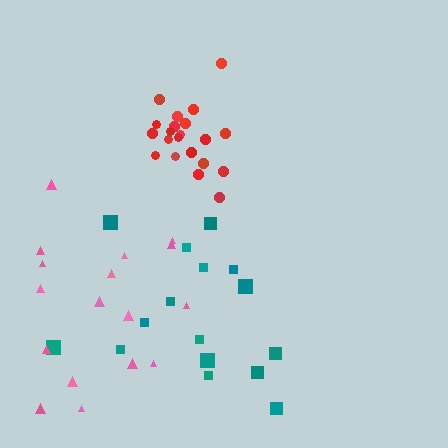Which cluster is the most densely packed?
Red.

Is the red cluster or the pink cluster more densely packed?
Red.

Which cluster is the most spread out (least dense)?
Pink.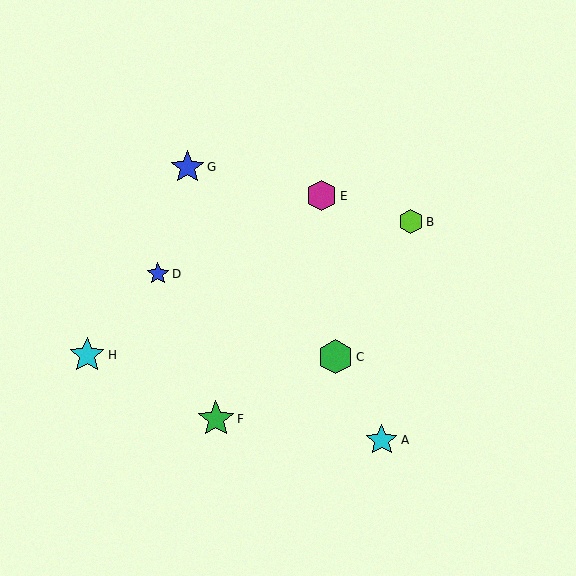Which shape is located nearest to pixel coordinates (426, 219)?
The lime hexagon (labeled B) at (411, 222) is nearest to that location.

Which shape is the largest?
The green star (labeled F) is the largest.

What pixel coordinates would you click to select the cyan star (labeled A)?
Click at (382, 440) to select the cyan star A.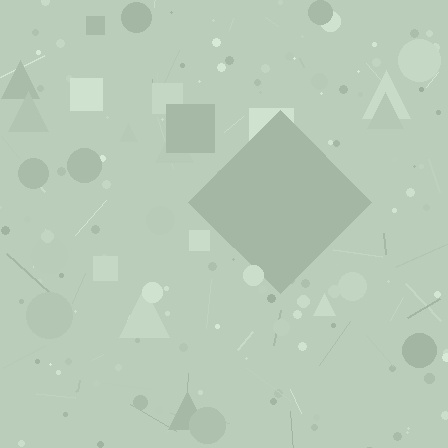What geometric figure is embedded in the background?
A diamond is embedded in the background.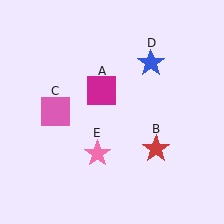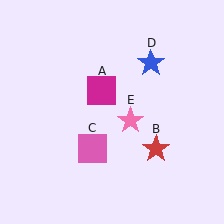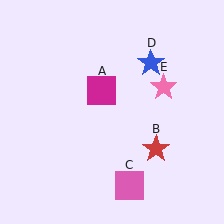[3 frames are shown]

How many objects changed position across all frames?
2 objects changed position: pink square (object C), pink star (object E).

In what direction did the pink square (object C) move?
The pink square (object C) moved down and to the right.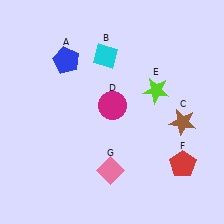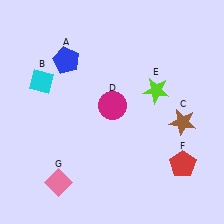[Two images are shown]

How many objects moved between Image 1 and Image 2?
2 objects moved between the two images.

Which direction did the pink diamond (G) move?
The pink diamond (G) moved left.